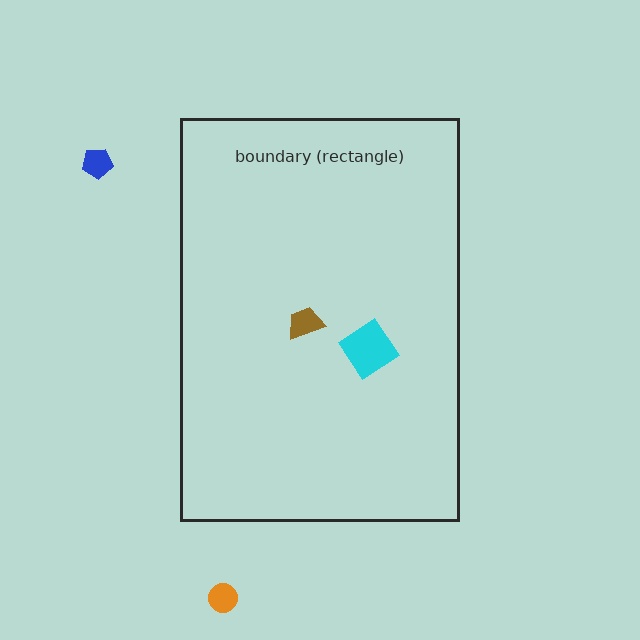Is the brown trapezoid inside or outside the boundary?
Inside.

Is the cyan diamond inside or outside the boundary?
Inside.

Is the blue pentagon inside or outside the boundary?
Outside.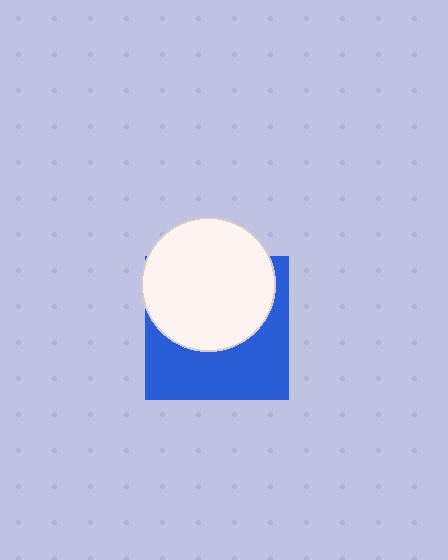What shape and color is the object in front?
The object in front is a white circle.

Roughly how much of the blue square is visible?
About half of it is visible (roughly 48%).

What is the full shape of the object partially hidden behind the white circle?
The partially hidden object is a blue square.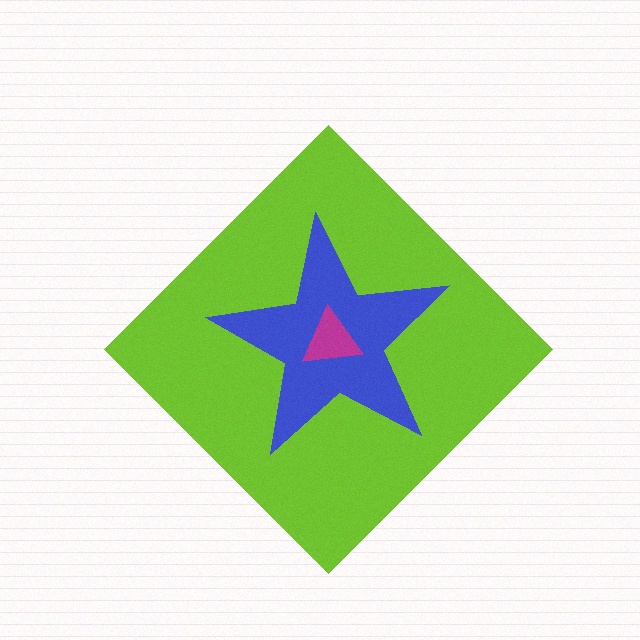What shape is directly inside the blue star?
The magenta triangle.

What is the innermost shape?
The magenta triangle.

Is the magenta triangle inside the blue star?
Yes.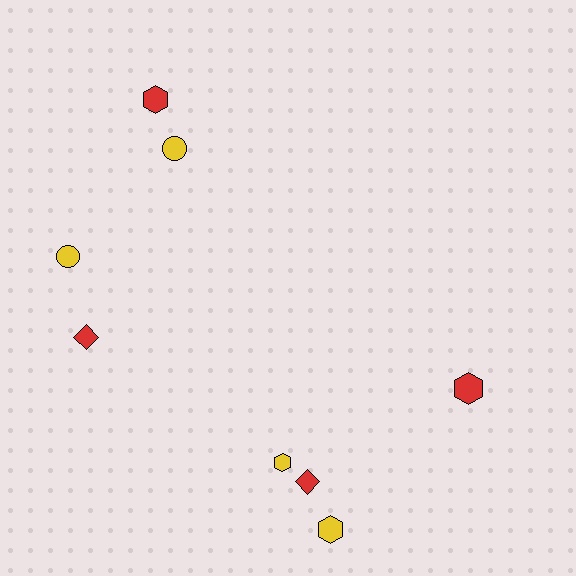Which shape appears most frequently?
Hexagon, with 4 objects.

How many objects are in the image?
There are 8 objects.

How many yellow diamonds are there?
There are no yellow diamonds.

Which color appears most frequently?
Red, with 4 objects.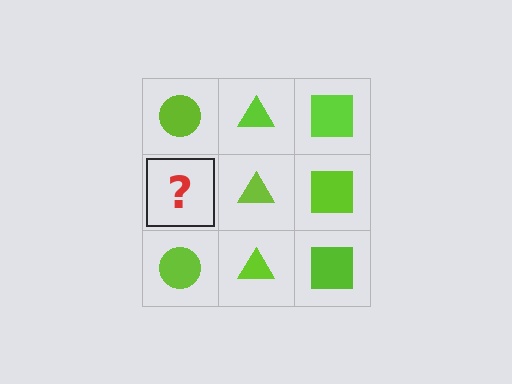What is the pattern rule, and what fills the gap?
The rule is that each column has a consistent shape. The gap should be filled with a lime circle.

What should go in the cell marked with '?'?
The missing cell should contain a lime circle.